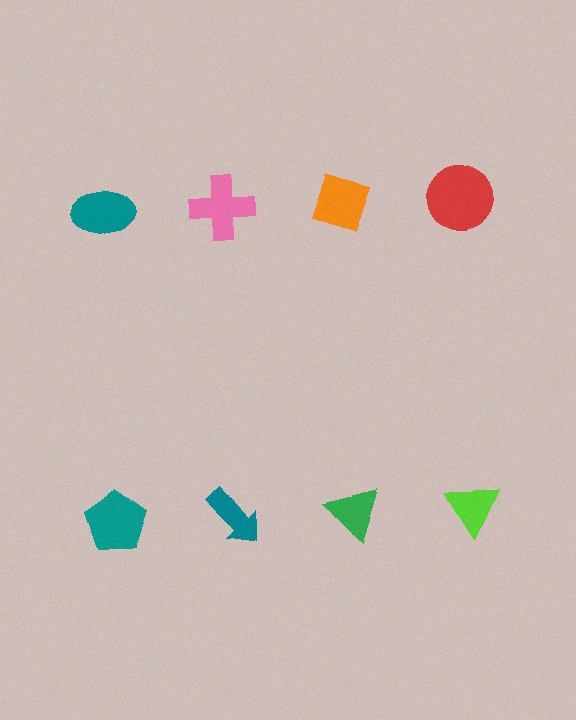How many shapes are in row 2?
4 shapes.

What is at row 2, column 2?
A teal arrow.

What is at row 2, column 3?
A green triangle.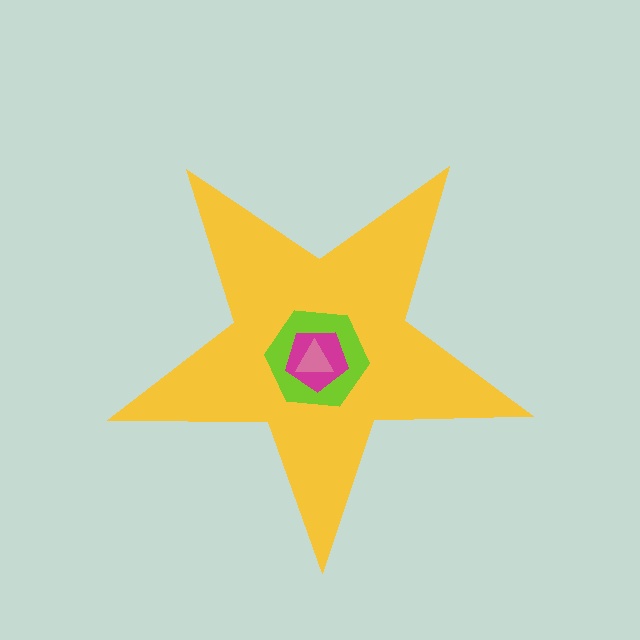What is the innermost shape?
The pink triangle.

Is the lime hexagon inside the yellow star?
Yes.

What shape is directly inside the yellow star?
The lime hexagon.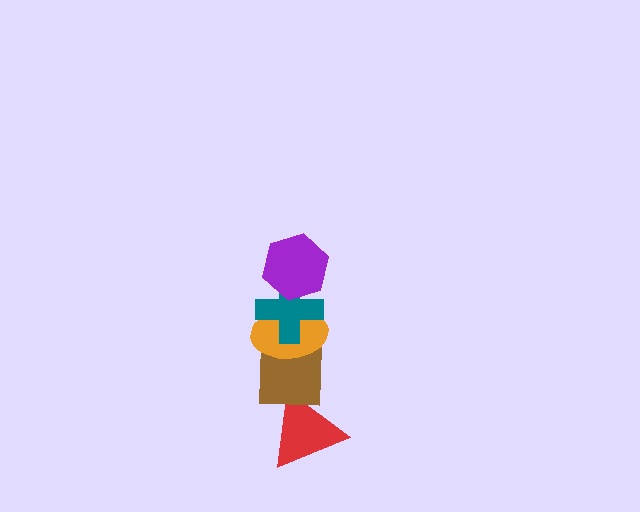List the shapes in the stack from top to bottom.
From top to bottom: the purple hexagon, the teal cross, the orange ellipse, the brown square, the red triangle.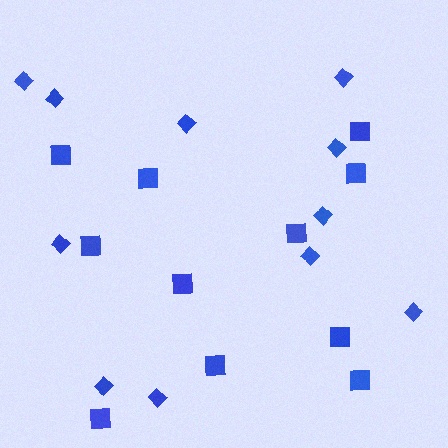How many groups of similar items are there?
There are 2 groups: one group of diamonds (11) and one group of squares (11).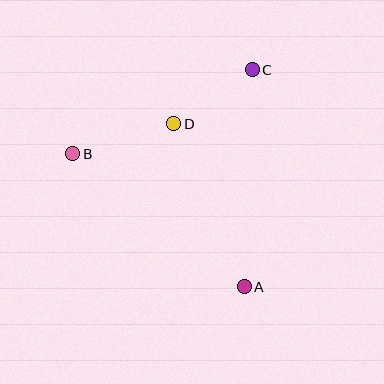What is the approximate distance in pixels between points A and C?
The distance between A and C is approximately 217 pixels.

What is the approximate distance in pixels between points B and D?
The distance between B and D is approximately 105 pixels.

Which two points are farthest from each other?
Points A and B are farthest from each other.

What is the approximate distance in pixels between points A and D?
The distance between A and D is approximately 178 pixels.